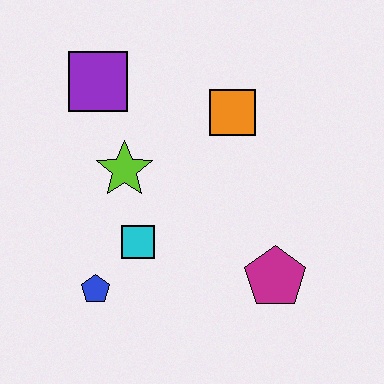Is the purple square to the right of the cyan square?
No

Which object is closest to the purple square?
The lime star is closest to the purple square.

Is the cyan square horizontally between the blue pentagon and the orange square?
Yes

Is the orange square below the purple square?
Yes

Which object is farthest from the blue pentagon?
The orange square is farthest from the blue pentagon.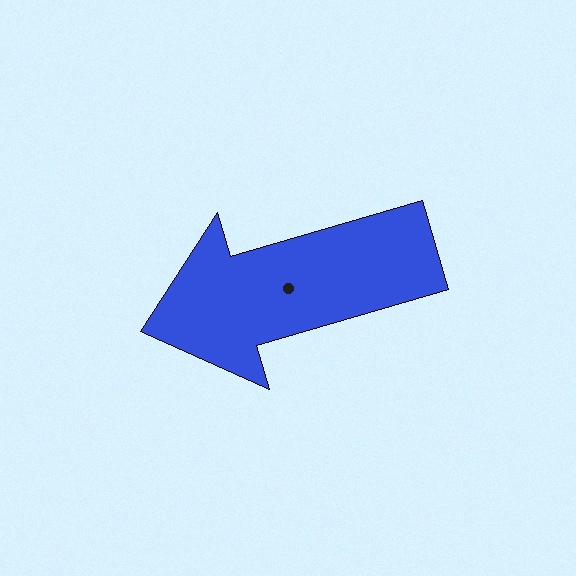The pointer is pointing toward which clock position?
Roughly 8 o'clock.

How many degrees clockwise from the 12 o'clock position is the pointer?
Approximately 254 degrees.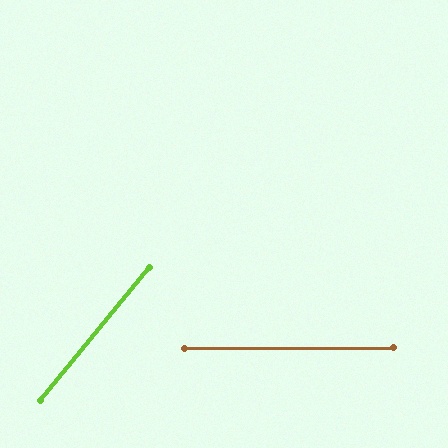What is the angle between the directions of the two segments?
Approximately 50 degrees.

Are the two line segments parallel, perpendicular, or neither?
Neither parallel nor perpendicular — they differ by about 50°.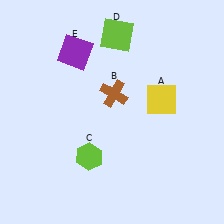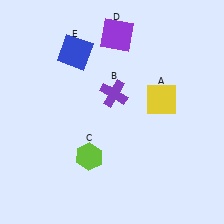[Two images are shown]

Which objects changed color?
B changed from brown to purple. D changed from lime to purple. E changed from purple to blue.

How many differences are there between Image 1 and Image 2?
There are 3 differences between the two images.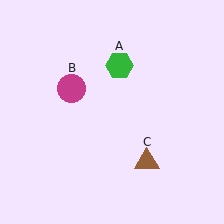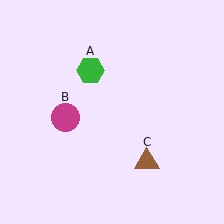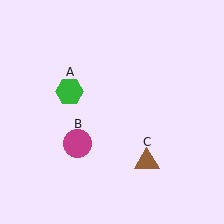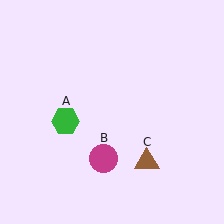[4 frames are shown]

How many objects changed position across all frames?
2 objects changed position: green hexagon (object A), magenta circle (object B).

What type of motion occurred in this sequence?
The green hexagon (object A), magenta circle (object B) rotated counterclockwise around the center of the scene.